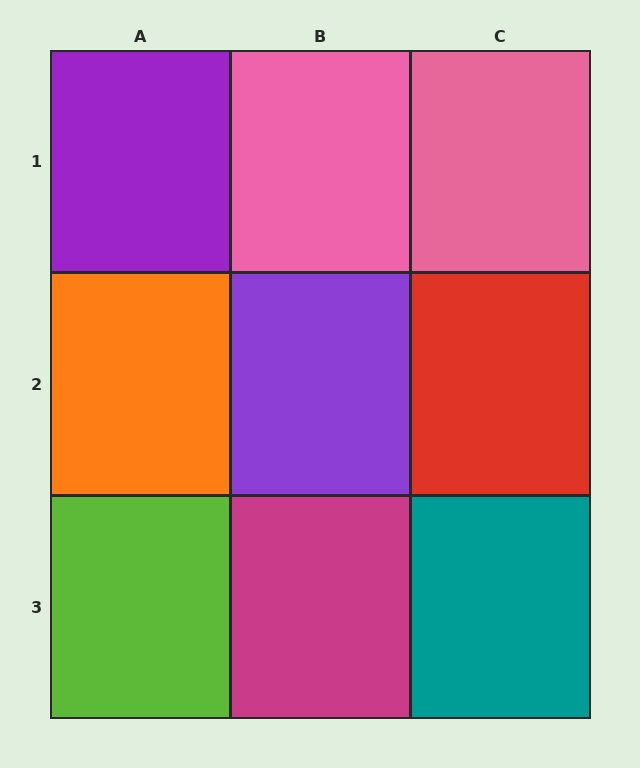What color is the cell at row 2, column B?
Purple.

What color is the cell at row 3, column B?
Magenta.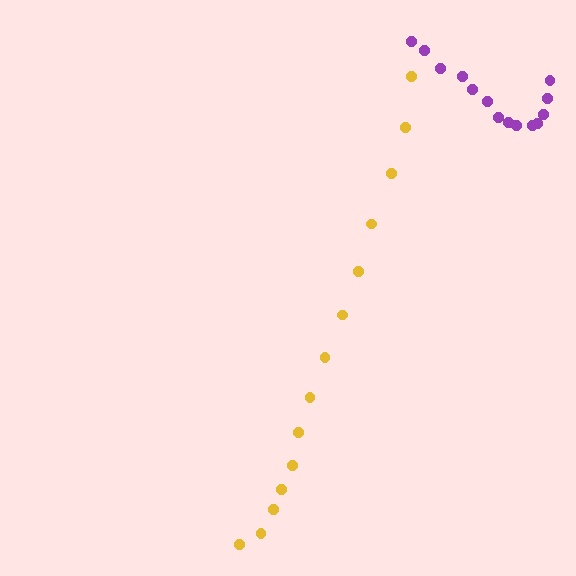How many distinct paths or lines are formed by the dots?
There are 2 distinct paths.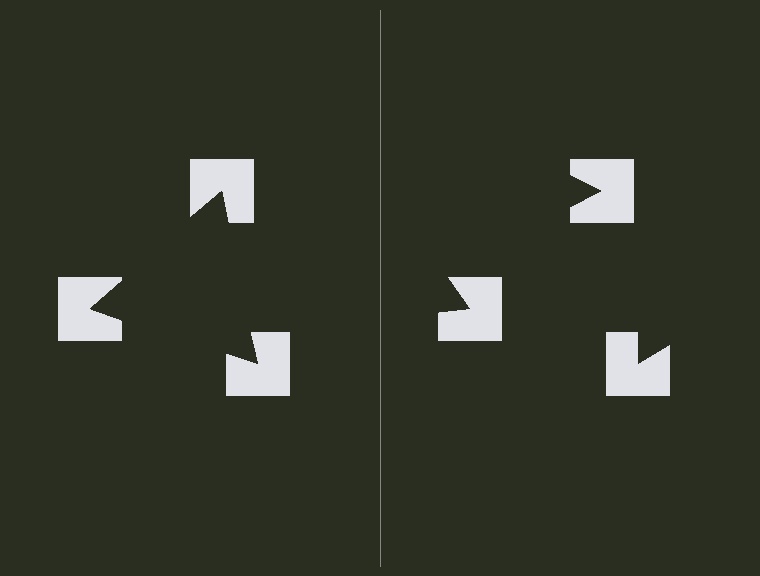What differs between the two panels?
The notched squares are positioned identically on both sides; only the wedge orientations differ. On the left they align to a triangle; on the right they are misaligned.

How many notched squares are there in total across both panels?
6 — 3 on each side.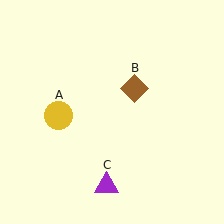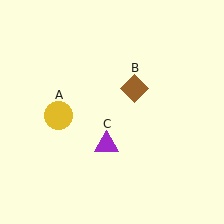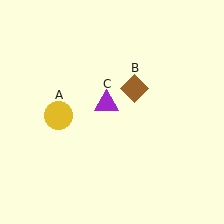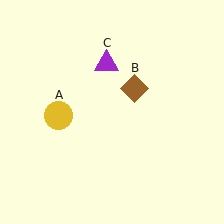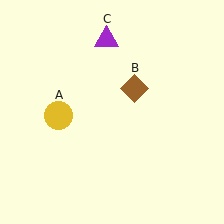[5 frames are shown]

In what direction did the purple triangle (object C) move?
The purple triangle (object C) moved up.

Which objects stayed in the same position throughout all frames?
Yellow circle (object A) and brown diamond (object B) remained stationary.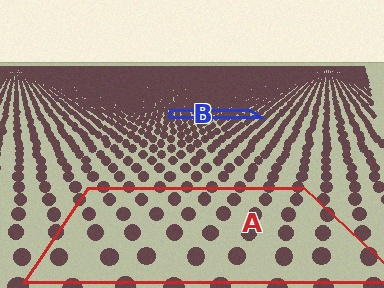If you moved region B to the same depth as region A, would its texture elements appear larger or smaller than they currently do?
They would appear larger. At a closer depth, the same texture elements are projected at a bigger on-screen size.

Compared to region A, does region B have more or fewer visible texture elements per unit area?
Region B has more texture elements per unit area — they are packed more densely because it is farther away.